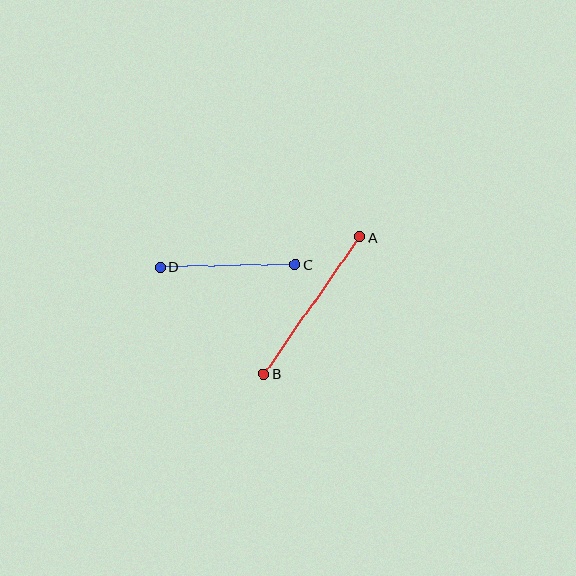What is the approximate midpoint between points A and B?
The midpoint is at approximately (312, 305) pixels.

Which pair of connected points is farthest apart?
Points A and B are farthest apart.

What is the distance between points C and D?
The distance is approximately 134 pixels.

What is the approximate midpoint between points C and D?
The midpoint is at approximately (228, 266) pixels.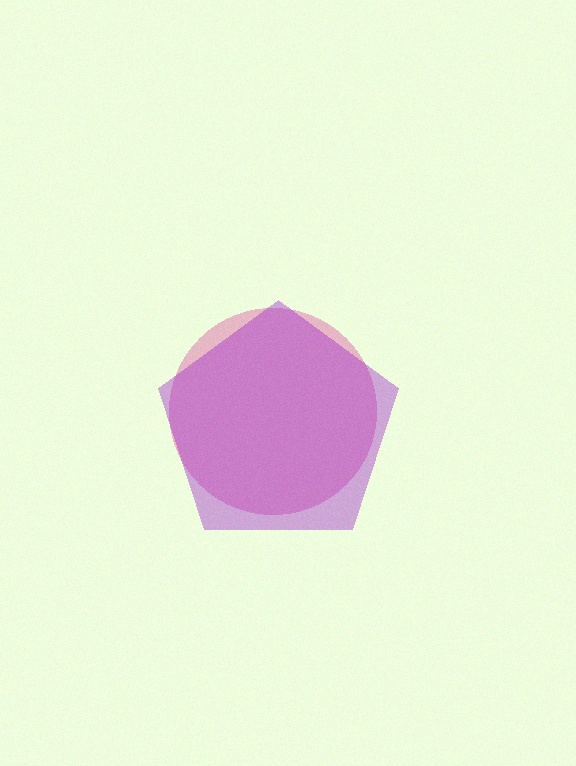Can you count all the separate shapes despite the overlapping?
Yes, there are 2 separate shapes.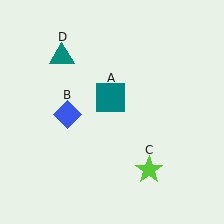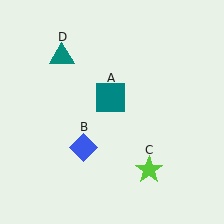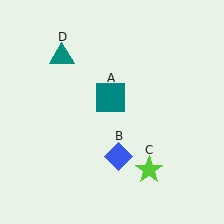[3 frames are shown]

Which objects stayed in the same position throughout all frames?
Teal square (object A) and lime star (object C) and teal triangle (object D) remained stationary.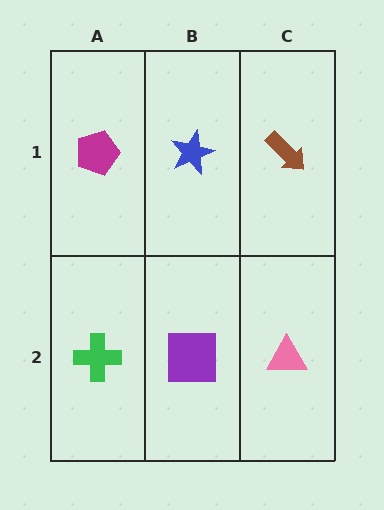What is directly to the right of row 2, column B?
A pink triangle.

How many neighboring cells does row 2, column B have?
3.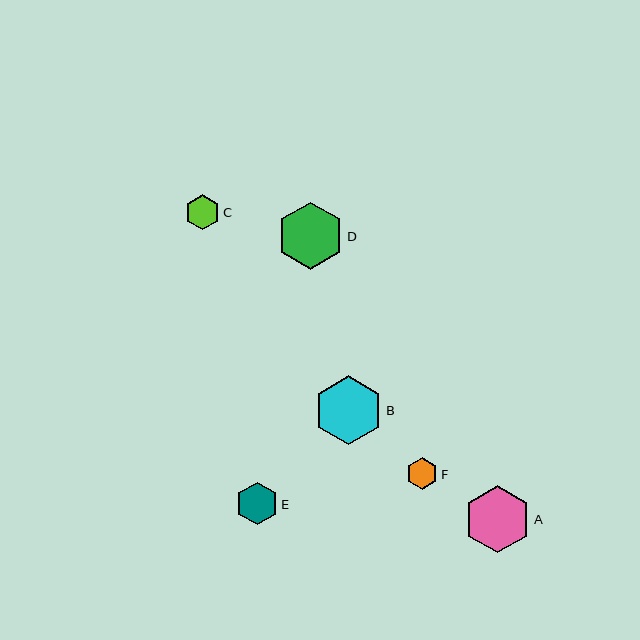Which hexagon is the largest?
Hexagon B is the largest with a size of approximately 69 pixels.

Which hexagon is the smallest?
Hexagon F is the smallest with a size of approximately 32 pixels.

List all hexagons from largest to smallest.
From largest to smallest: B, D, A, E, C, F.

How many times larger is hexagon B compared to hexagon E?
Hexagon B is approximately 1.6 times the size of hexagon E.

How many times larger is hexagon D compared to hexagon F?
Hexagon D is approximately 2.1 times the size of hexagon F.